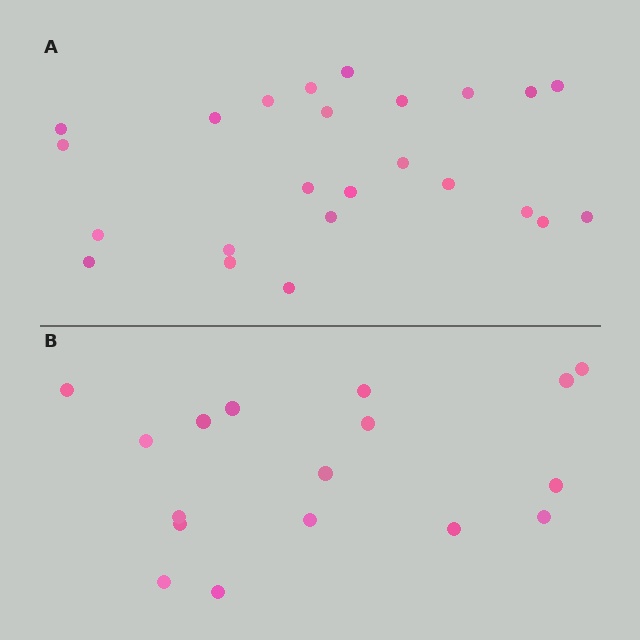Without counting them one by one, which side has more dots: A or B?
Region A (the top region) has more dots.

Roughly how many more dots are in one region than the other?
Region A has roughly 8 or so more dots than region B.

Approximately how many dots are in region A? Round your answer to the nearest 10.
About 20 dots. (The exact count is 24, which rounds to 20.)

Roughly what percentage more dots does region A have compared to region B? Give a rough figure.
About 40% more.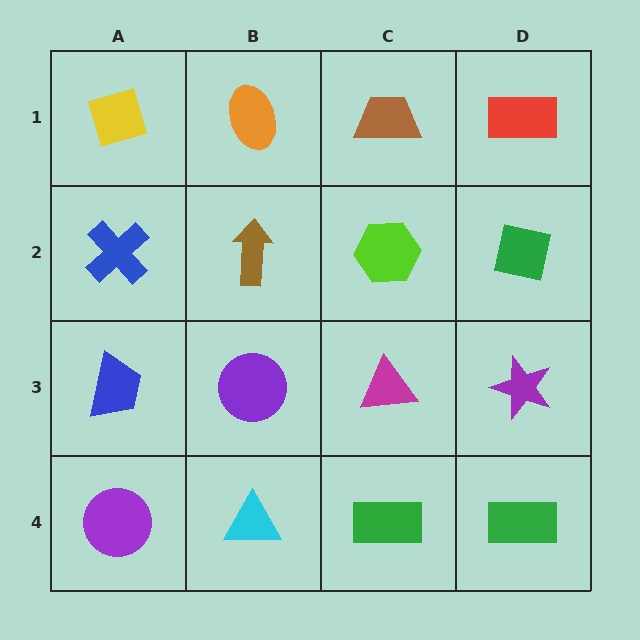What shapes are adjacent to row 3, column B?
A brown arrow (row 2, column B), a cyan triangle (row 4, column B), a blue trapezoid (row 3, column A), a magenta triangle (row 3, column C).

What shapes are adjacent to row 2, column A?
A yellow diamond (row 1, column A), a blue trapezoid (row 3, column A), a brown arrow (row 2, column B).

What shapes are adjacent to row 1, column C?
A lime hexagon (row 2, column C), an orange ellipse (row 1, column B), a red rectangle (row 1, column D).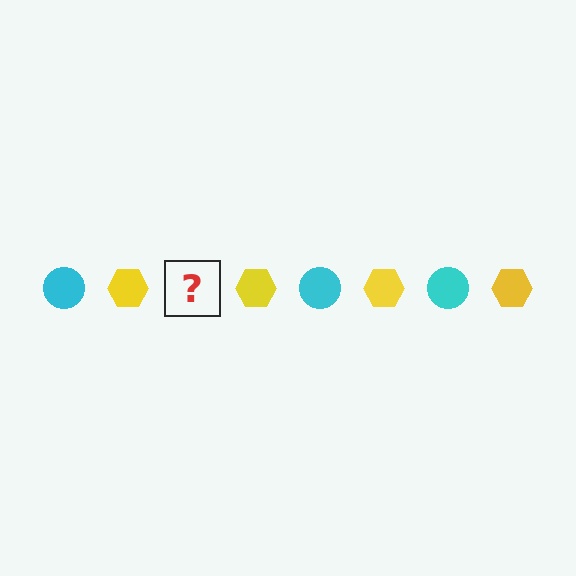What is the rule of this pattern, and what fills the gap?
The rule is that the pattern alternates between cyan circle and yellow hexagon. The gap should be filled with a cyan circle.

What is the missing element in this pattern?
The missing element is a cyan circle.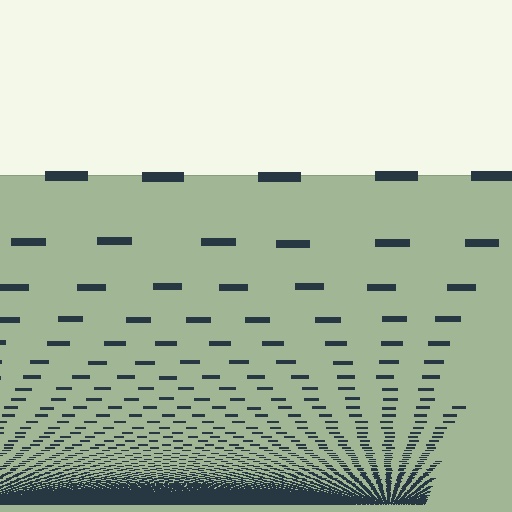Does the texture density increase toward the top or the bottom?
Density increases toward the bottom.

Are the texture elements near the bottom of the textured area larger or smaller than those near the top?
Smaller. The gradient is inverted — elements near the bottom are smaller and denser.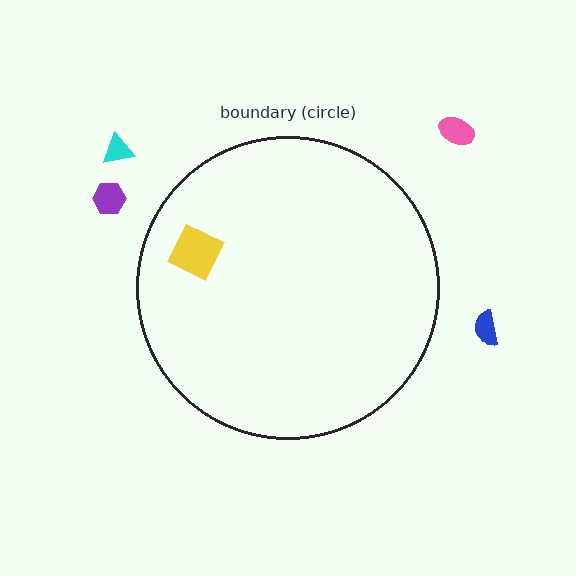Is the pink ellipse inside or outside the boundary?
Outside.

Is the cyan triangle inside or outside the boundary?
Outside.